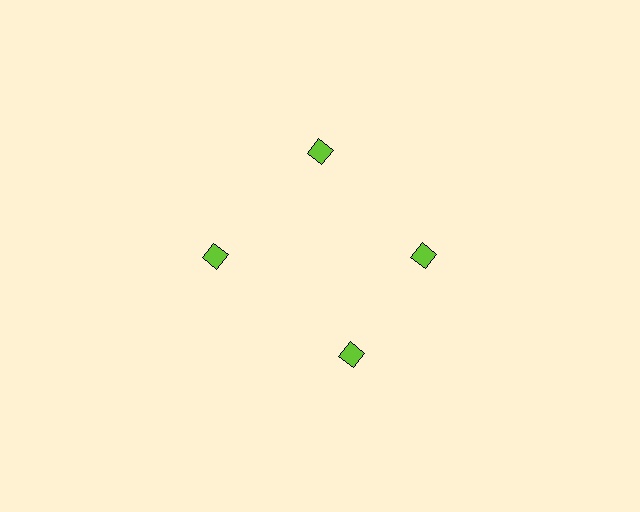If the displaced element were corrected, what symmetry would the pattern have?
It would have 4-fold rotational symmetry — the pattern would map onto itself every 90 degrees.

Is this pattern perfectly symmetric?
No. The 4 lime squares are arranged in a ring, but one element near the 6 o'clock position is rotated out of alignment along the ring, breaking the 4-fold rotational symmetry.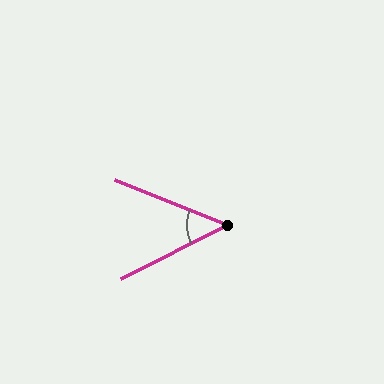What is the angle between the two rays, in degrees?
Approximately 48 degrees.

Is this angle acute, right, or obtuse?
It is acute.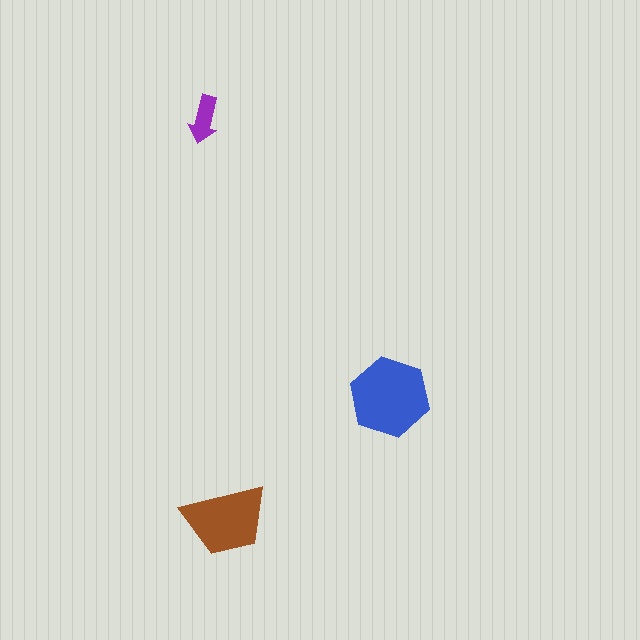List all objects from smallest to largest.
The purple arrow, the brown trapezoid, the blue hexagon.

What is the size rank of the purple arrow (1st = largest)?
3rd.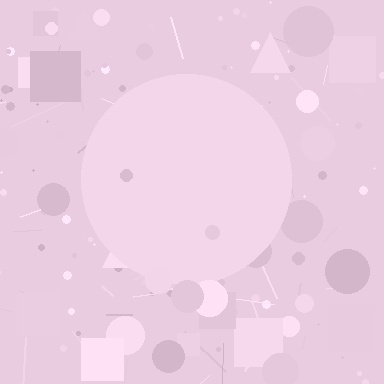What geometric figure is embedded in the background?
A circle is embedded in the background.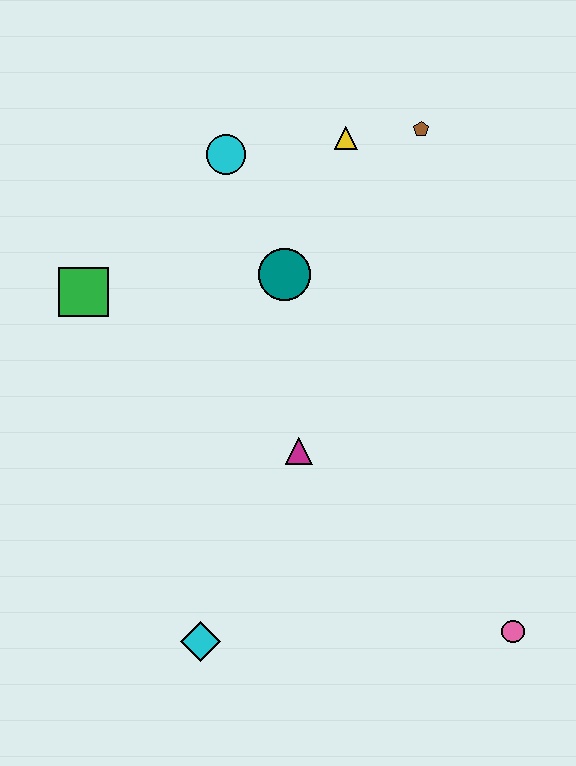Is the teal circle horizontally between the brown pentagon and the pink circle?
No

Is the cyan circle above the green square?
Yes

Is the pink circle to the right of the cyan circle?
Yes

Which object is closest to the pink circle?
The magenta triangle is closest to the pink circle.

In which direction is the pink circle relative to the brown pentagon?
The pink circle is below the brown pentagon.